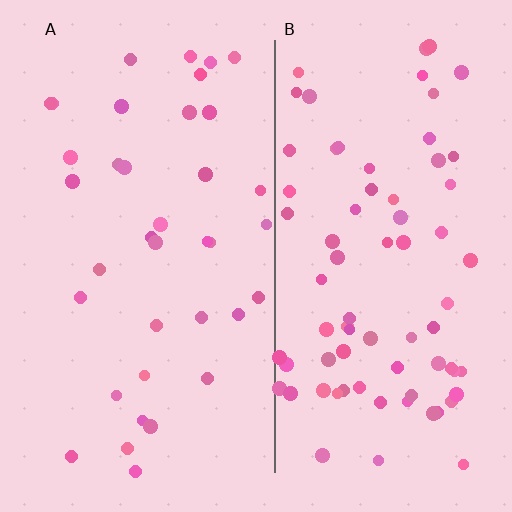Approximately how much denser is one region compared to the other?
Approximately 2.0× — region B over region A.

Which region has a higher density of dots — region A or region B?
B (the right).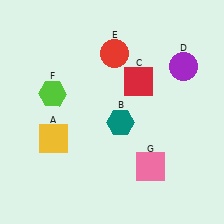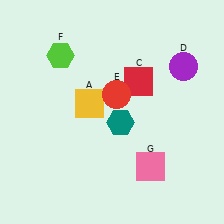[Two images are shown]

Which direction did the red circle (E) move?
The red circle (E) moved down.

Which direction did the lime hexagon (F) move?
The lime hexagon (F) moved up.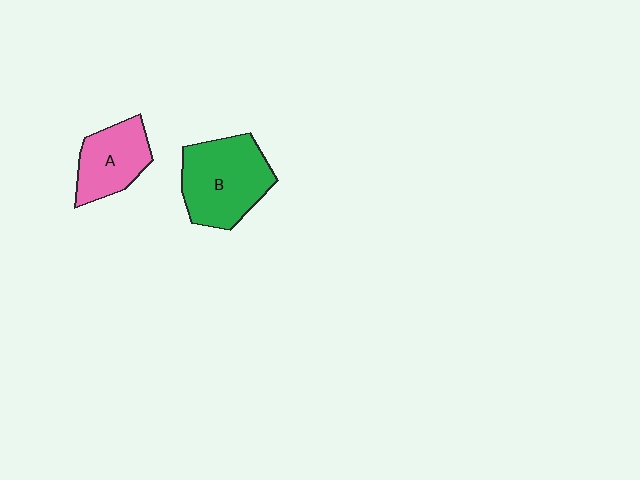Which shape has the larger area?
Shape B (green).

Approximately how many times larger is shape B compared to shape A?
Approximately 1.5 times.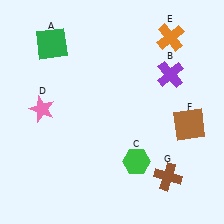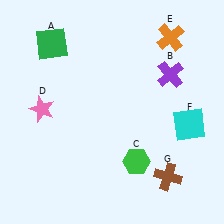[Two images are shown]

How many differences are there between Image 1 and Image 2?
There is 1 difference between the two images.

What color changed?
The square (F) changed from brown in Image 1 to cyan in Image 2.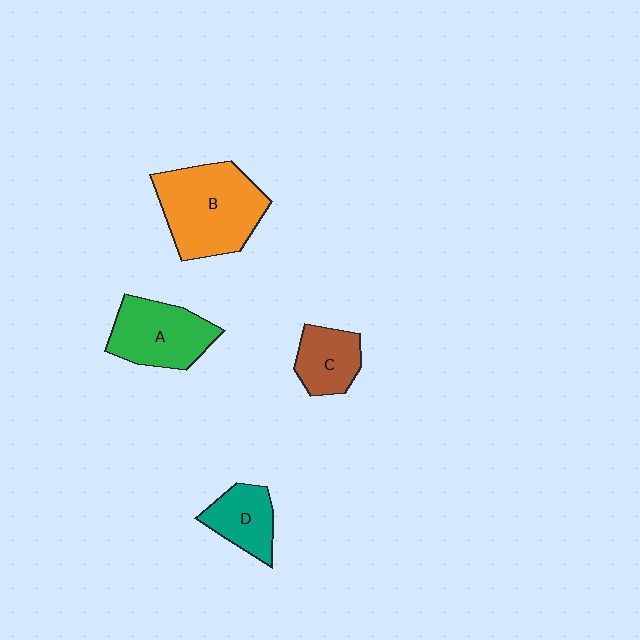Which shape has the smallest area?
Shape C (brown).